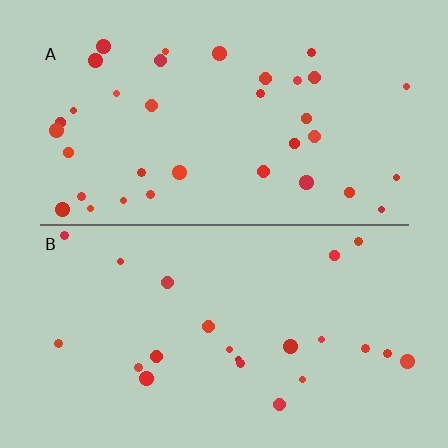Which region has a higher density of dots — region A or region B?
A (the top).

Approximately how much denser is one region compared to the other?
Approximately 1.6× — region A over region B.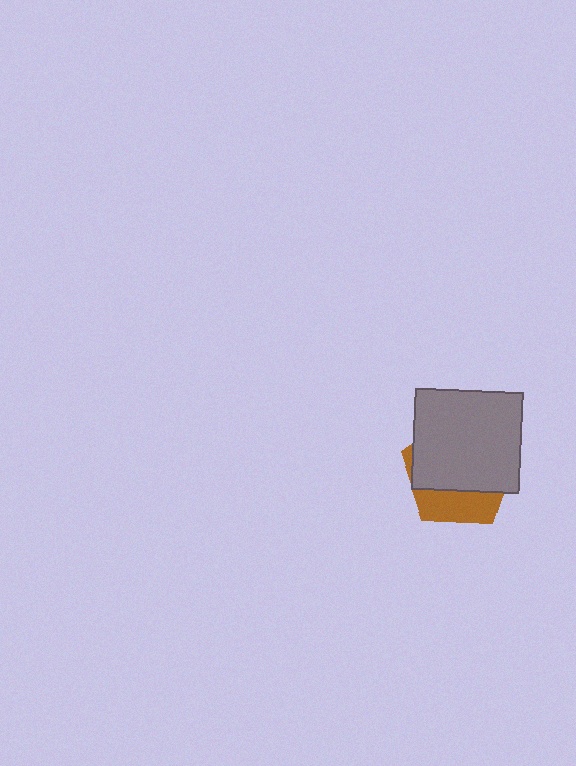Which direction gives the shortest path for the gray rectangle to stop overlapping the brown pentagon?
Moving up gives the shortest separation.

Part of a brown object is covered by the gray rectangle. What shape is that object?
It is a pentagon.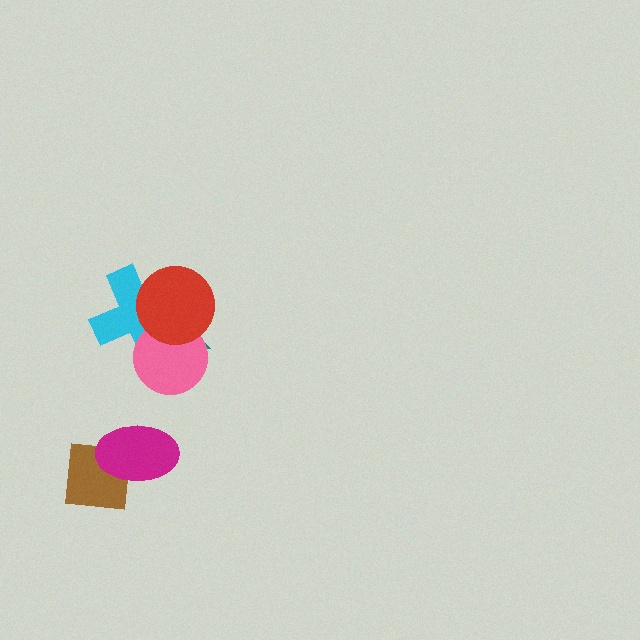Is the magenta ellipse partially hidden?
No, no other shape covers it.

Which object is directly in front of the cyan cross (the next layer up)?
The pink circle is directly in front of the cyan cross.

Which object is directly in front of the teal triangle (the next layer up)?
The cyan cross is directly in front of the teal triangle.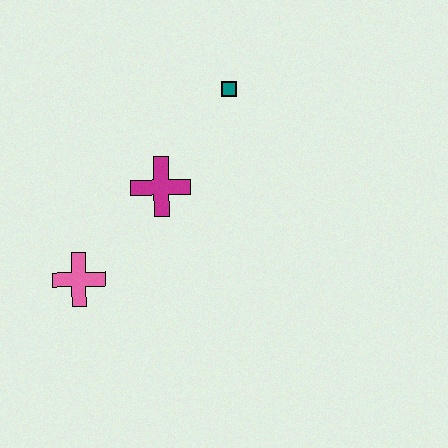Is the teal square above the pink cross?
Yes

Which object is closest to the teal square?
The magenta cross is closest to the teal square.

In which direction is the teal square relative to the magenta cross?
The teal square is above the magenta cross.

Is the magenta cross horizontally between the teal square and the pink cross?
Yes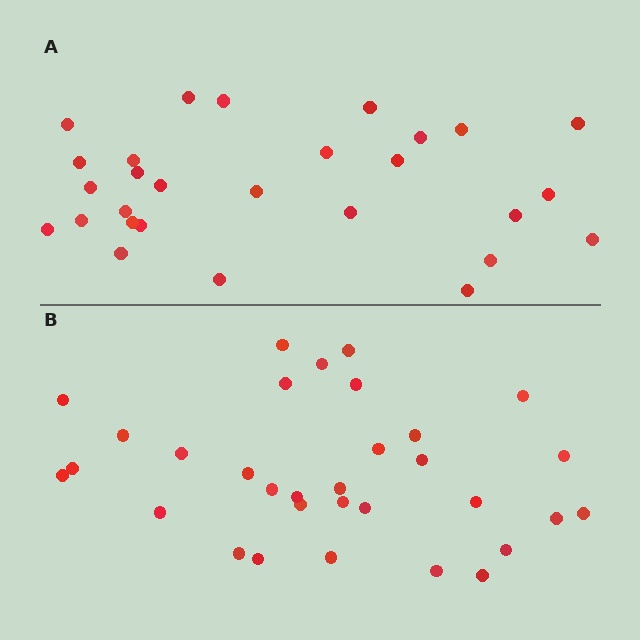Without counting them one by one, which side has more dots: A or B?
Region B (the bottom region) has more dots.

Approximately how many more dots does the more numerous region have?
Region B has about 4 more dots than region A.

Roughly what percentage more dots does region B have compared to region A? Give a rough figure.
About 15% more.